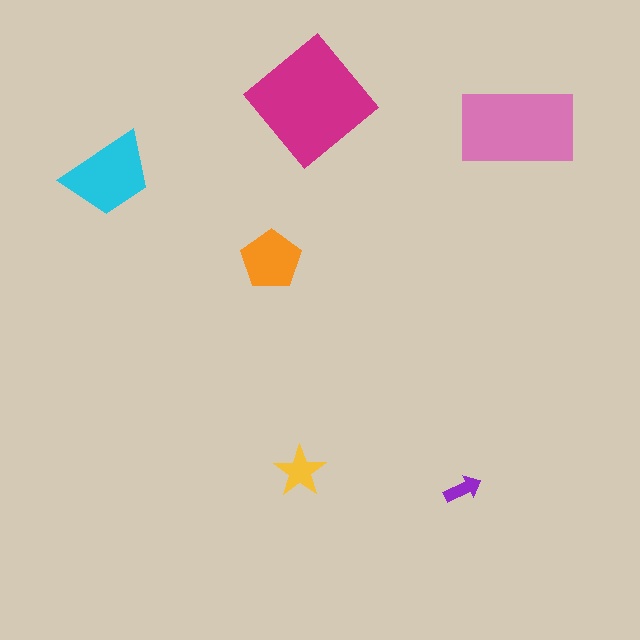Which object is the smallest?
The purple arrow.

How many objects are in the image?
There are 6 objects in the image.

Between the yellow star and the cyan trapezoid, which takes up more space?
The cyan trapezoid.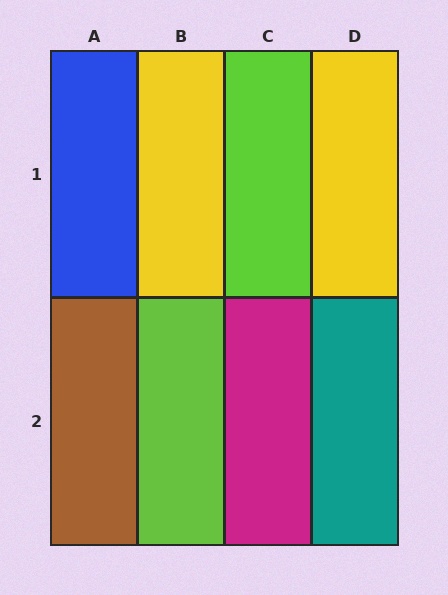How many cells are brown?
1 cell is brown.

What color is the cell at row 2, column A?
Brown.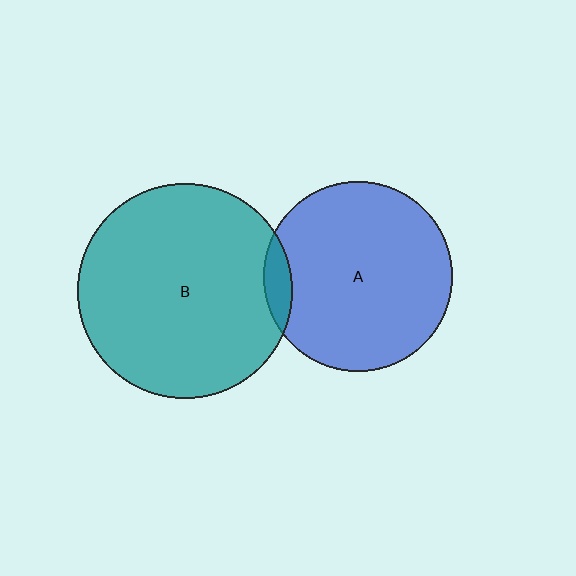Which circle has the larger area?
Circle B (teal).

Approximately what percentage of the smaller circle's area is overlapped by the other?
Approximately 5%.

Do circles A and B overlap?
Yes.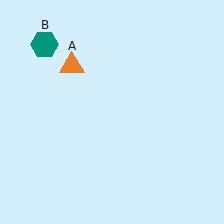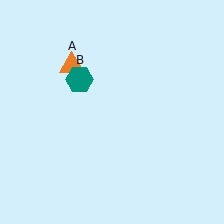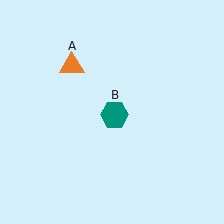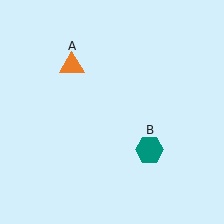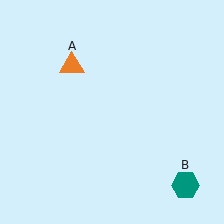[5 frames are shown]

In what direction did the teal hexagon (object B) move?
The teal hexagon (object B) moved down and to the right.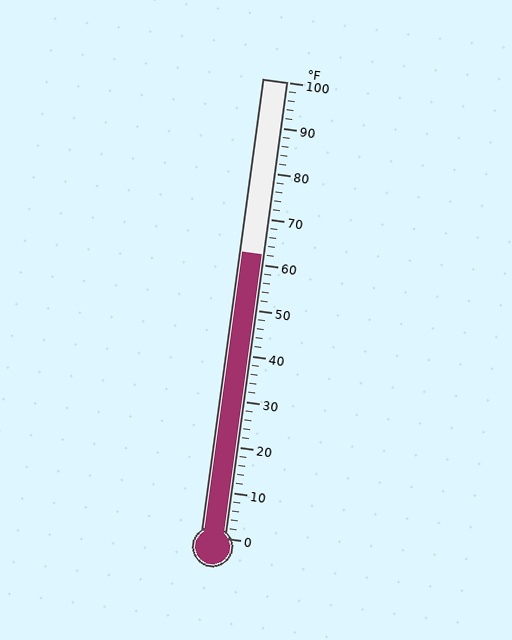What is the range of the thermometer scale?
The thermometer scale ranges from 0°F to 100°F.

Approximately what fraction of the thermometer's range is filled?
The thermometer is filled to approximately 60% of its range.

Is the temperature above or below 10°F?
The temperature is above 10°F.